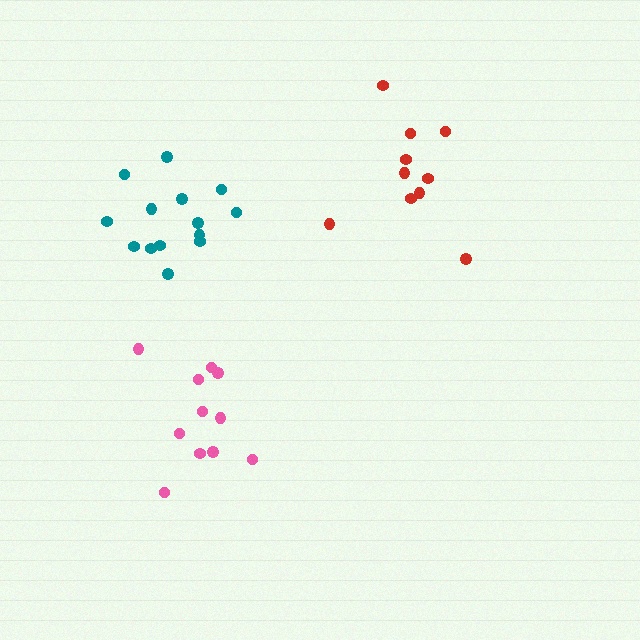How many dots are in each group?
Group 1: 14 dots, Group 2: 10 dots, Group 3: 11 dots (35 total).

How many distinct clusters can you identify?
There are 3 distinct clusters.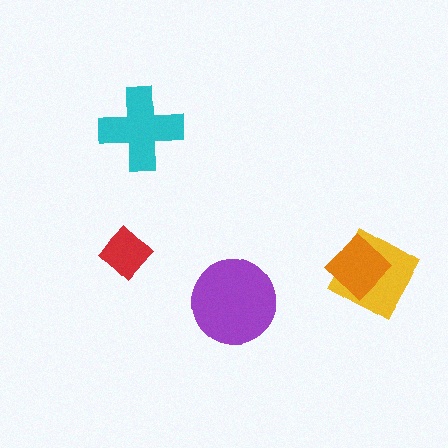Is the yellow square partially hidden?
Yes, it is partially covered by another shape.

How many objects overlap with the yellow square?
1 object overlaps with the yellow square.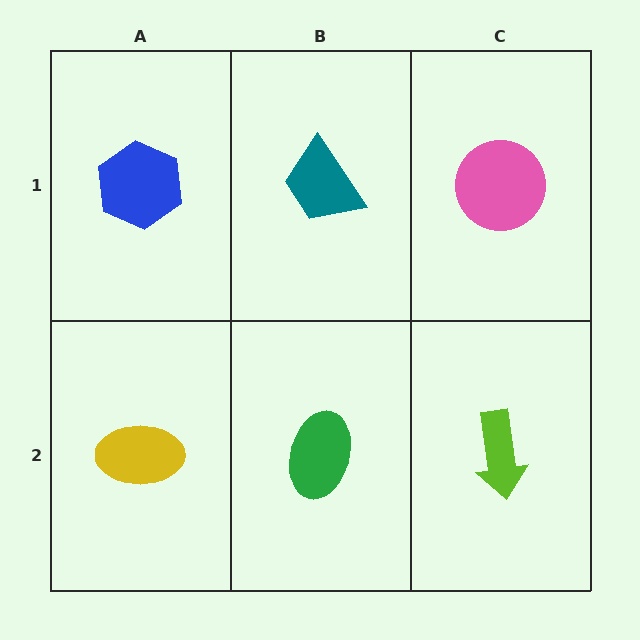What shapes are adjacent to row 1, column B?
A green ellipse (row 2, column B), a blue hexagon (row 1, column A), a pink circle (row 1, column C).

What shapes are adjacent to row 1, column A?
A yellow ellipse (row 2, column A), a teal trapezoid (row 1, column B).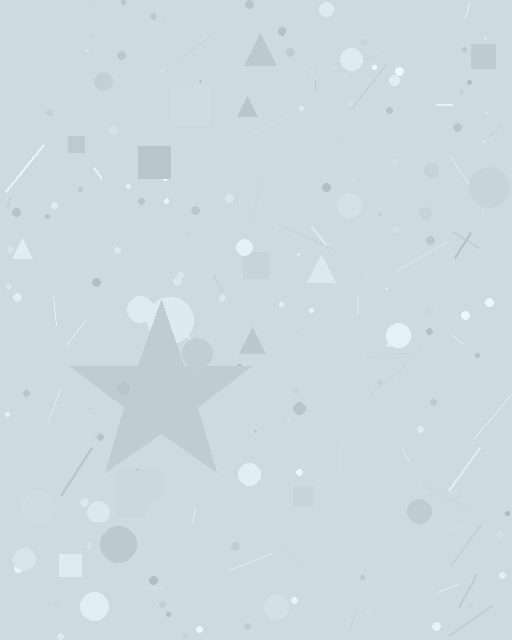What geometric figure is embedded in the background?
A star is embedded in the background.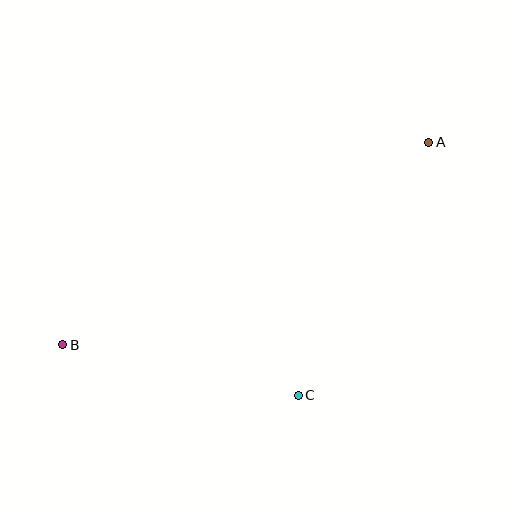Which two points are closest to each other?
Points B and C are closest to each other.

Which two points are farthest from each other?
Points A and B are farthest from each other.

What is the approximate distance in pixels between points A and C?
The distance between A and C is approximately 285 pixels.